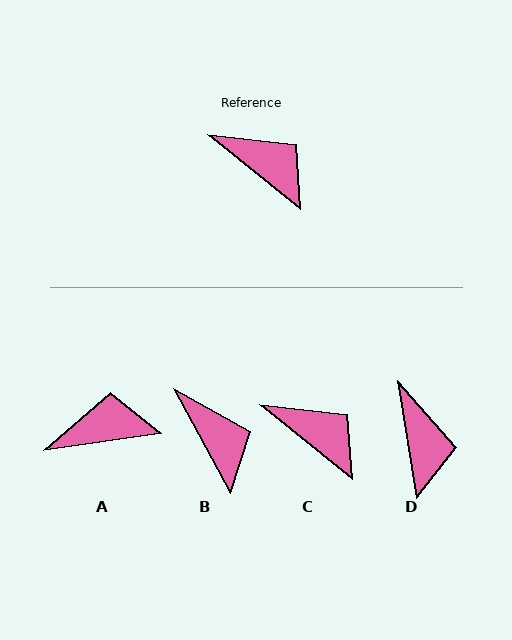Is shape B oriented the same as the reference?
No, it is off by about 22 degrees.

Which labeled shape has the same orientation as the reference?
C.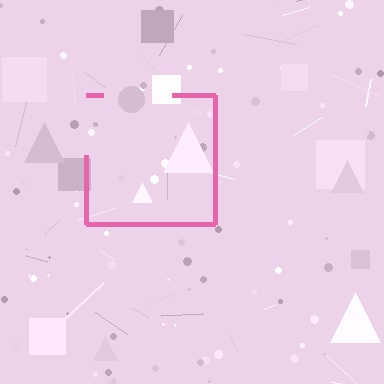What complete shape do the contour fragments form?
The contour fragments form a square.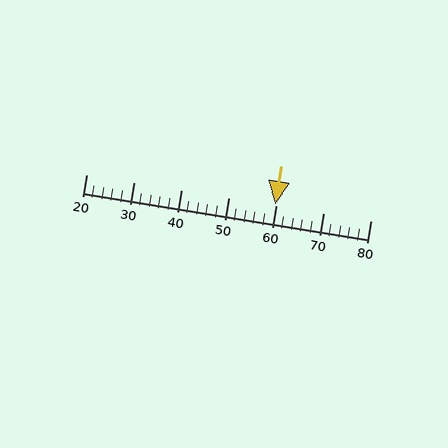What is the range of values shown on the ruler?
The ruler shows values from 20 to 80.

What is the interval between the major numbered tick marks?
The major tick marks are spaced 10 units apart.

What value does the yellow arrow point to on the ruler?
The yellow arrow points to approximately 60.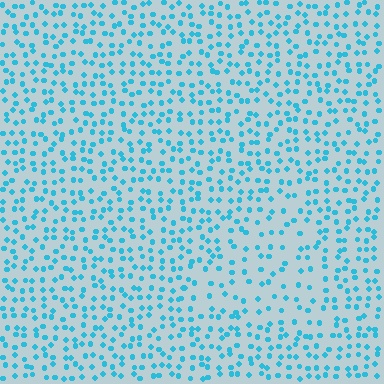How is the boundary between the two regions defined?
The boundary is defined by a change in element density (approximately 1.7x ratio). All elements are the same color, size, and shape.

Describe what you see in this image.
The image contains small cyan elements arranged at two different densities. A triangle-shaped region is visible where the elements are less densely packed than the surrounding area.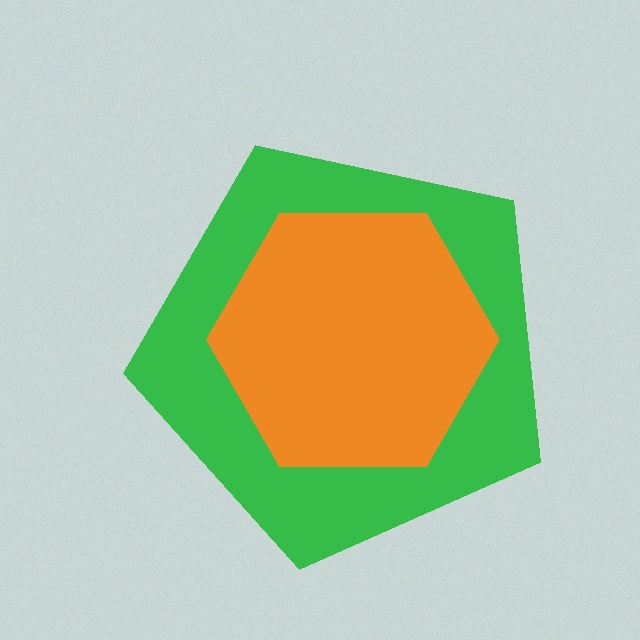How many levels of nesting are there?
2.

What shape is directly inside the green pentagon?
The orange hexagon.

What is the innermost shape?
The orange hexagon.